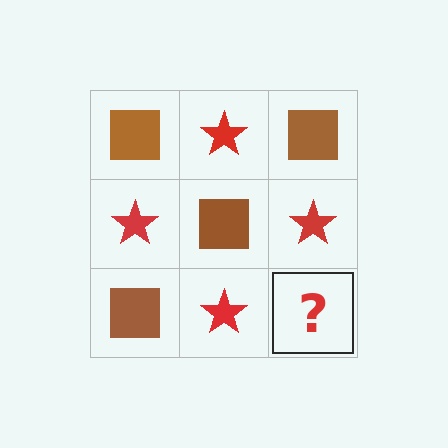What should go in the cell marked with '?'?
The missing cell should contain a brown square.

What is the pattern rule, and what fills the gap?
The rule is that it alternates brown square and red star in a checkerboard pattern. The gap should be filled with a brown square.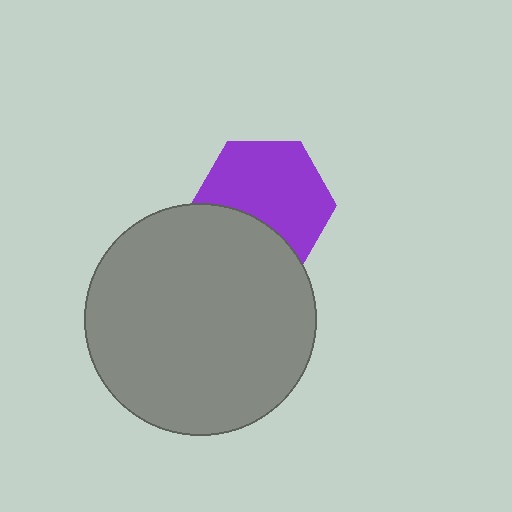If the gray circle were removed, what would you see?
You would see the complete purple hexagon.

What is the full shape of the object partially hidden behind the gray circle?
The partially hidden object is a purple hexagon.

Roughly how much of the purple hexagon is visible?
Most of it is visible (roughly 68%).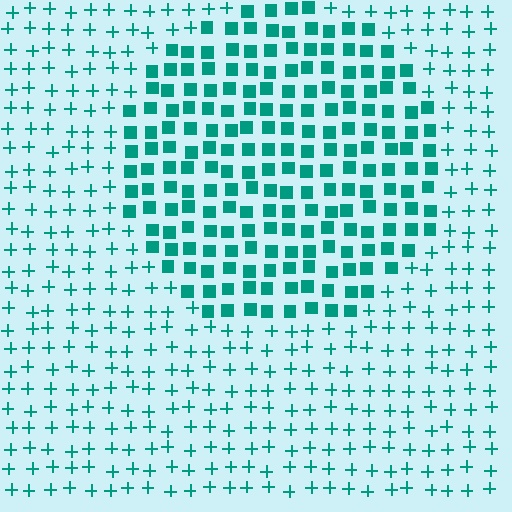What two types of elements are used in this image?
The image uses squares inside the circle region and plus signs outside it.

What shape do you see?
I see a circle.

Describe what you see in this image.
The image is filled with small teal elements arranged in a uniform grid. A circle-shaped region contains squares, while the surrounding area contains plus signs. The boundary is defined purely by the change in element shape.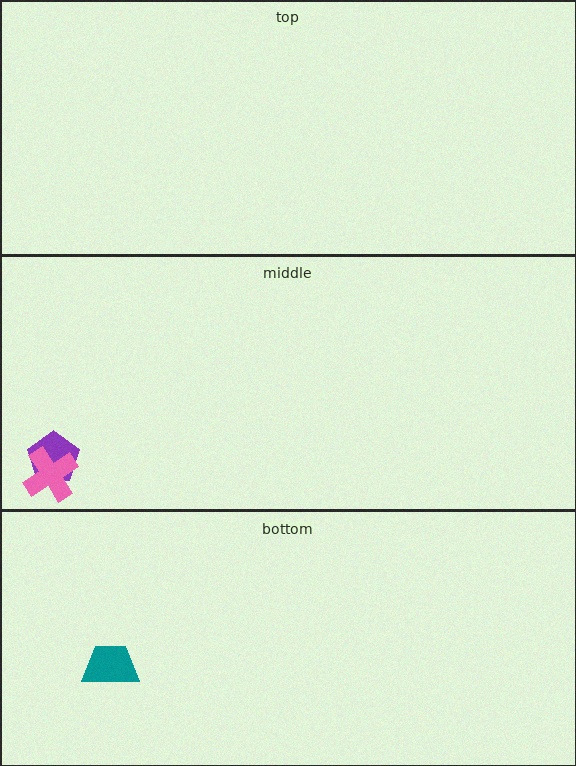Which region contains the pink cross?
The middle region.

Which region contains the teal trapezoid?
The bottom region.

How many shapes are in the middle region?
2.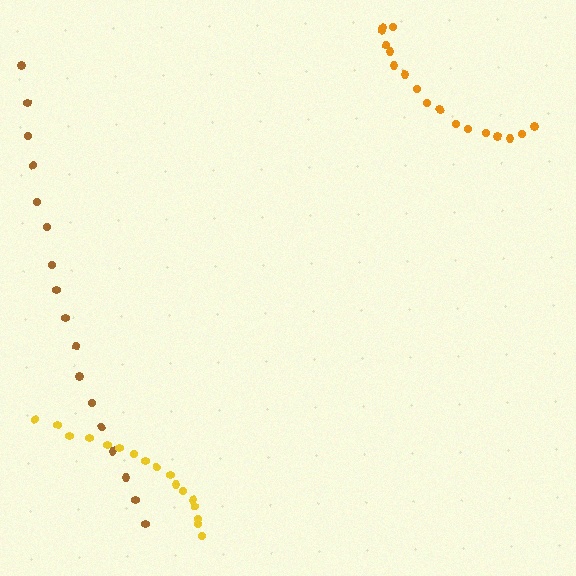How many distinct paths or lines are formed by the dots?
There are 3 distinct paths.